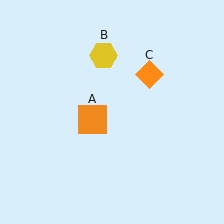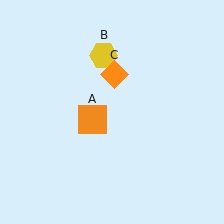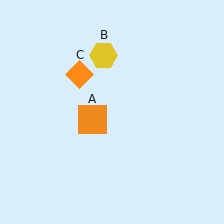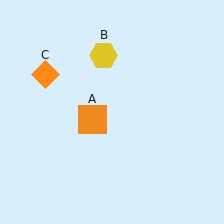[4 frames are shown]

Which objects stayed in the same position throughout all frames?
Orange square (object A) and yellow hexagon (object B) remained stationary.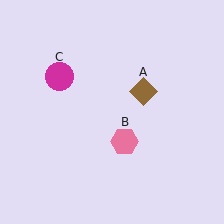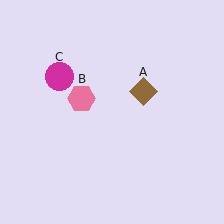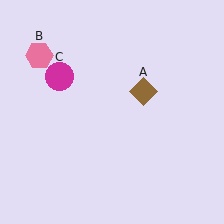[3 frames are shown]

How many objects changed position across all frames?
1 object changed position: pink hexagon (object B).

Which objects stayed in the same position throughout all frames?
Brown diamond (object A) and magenta circle (object C) remained stationary.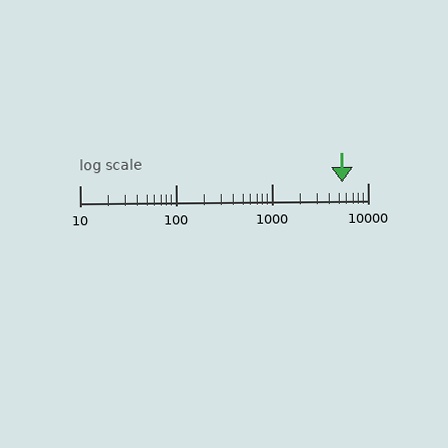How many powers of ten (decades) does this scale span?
The scale spans 3 decades, from 10 to 10000.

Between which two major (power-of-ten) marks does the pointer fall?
The pointer is between 1000 and 10000.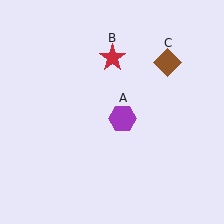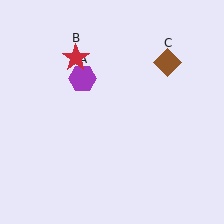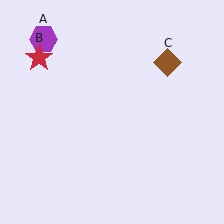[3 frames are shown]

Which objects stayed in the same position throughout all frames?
Brown diamond (object C) remained stationary.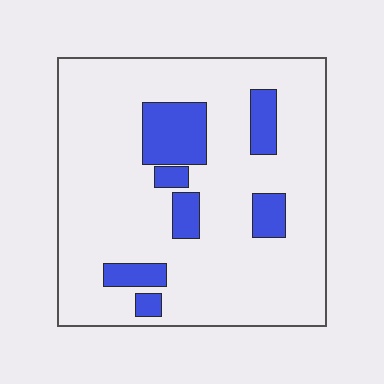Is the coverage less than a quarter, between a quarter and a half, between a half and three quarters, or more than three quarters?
Less than a quarter.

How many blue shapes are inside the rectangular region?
7.